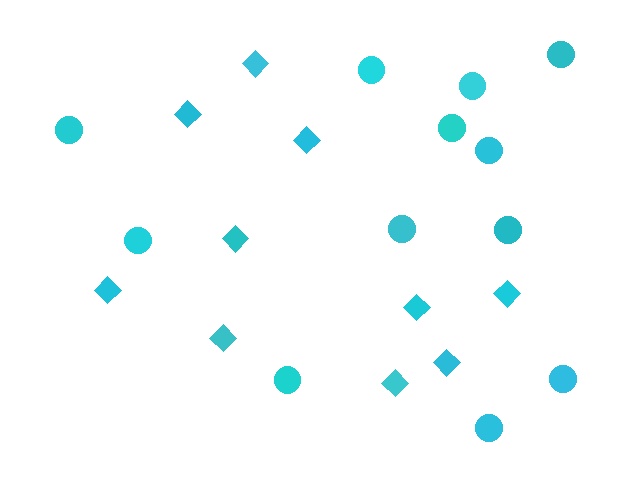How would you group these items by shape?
There are 2 groups: one group of circles (12) and one group of diamonds (10).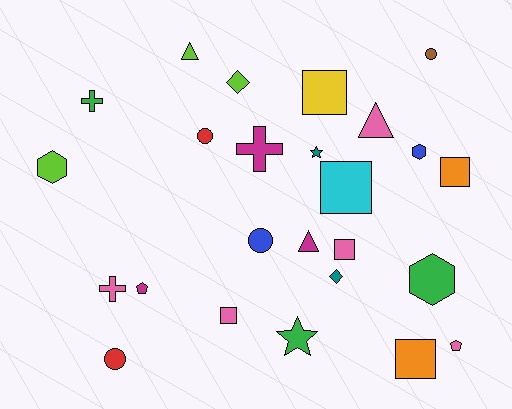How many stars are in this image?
There are 2 stars.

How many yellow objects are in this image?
There is 1 yellow object.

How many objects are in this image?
There are 25 objects.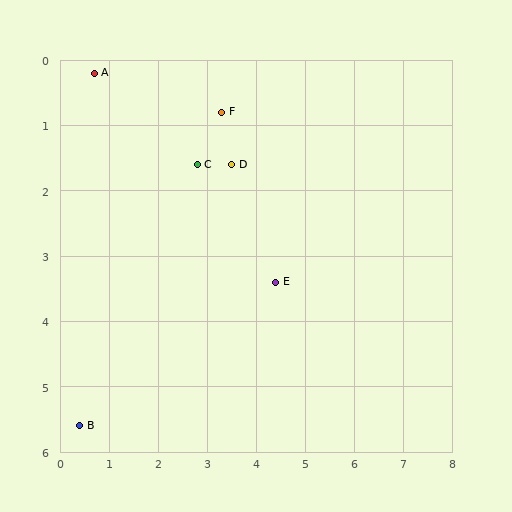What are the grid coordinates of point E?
Point E is at approximately (4.4, 3.4).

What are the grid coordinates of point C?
Point C is at approximately (2.8, 1.6).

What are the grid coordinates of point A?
Point A is at approximately (0.7, 0.2).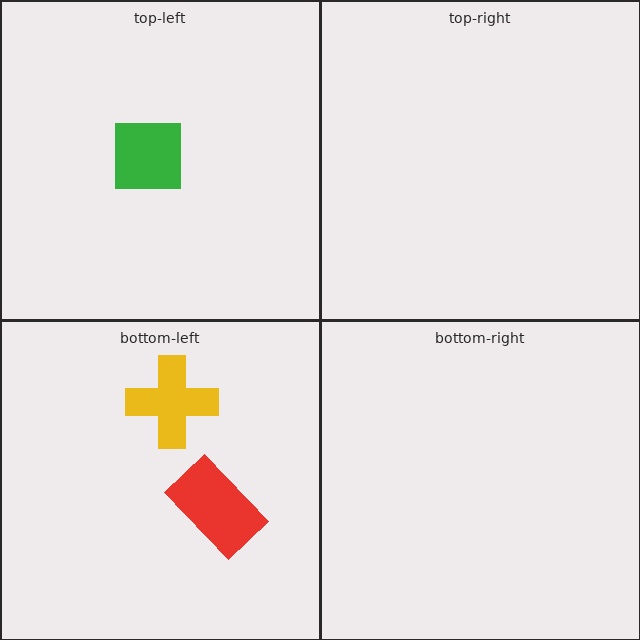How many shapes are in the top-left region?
1.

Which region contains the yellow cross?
The bottom-left region.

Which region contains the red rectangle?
The bottom-left region.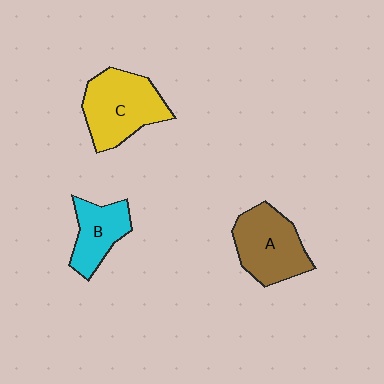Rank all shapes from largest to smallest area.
From largest to smallest: C (yellow), A (brown), B (cyan).